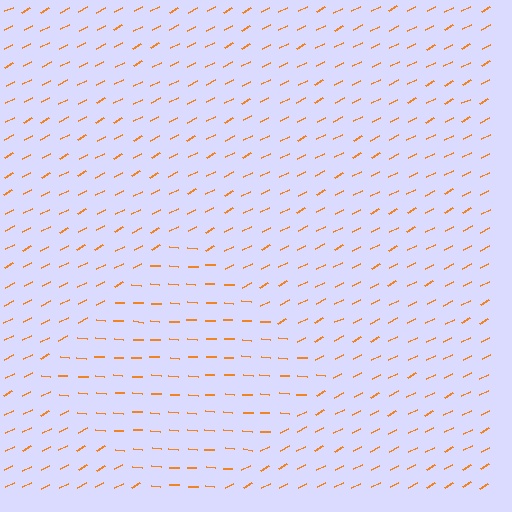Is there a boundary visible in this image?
Yes, there is a texture boundary formed by a change in line orientation.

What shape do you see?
I see a diamond.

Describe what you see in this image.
The image is filled with small orange line segments. A diamond region in the image has lines oriented differently from the surrounding lines, creating a visible texture boundary.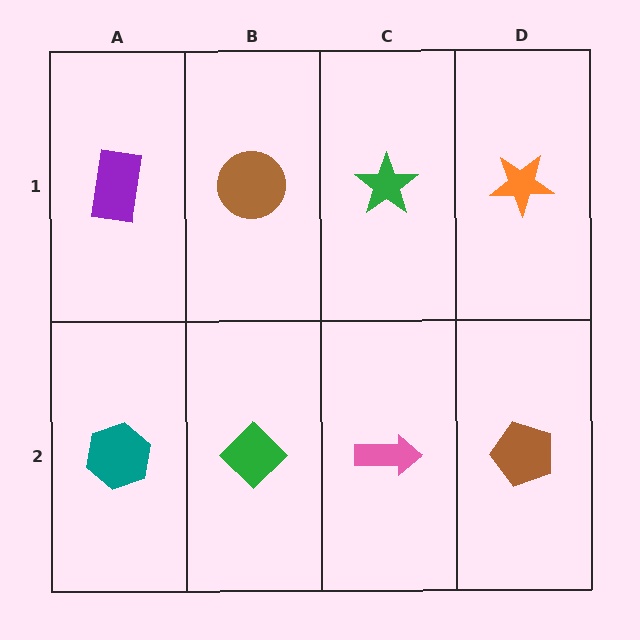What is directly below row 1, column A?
A teal hexagon.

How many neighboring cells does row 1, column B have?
3.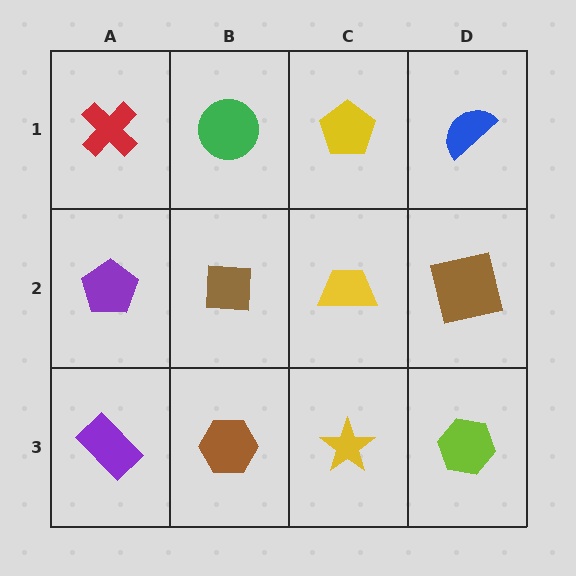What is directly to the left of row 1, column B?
A red cross.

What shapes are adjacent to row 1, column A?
A purple pentagon (row 2, column A), a green circle (row 1, column B).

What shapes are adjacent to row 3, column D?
A brown square (row 2, column D), a yellow star (row 3, column C).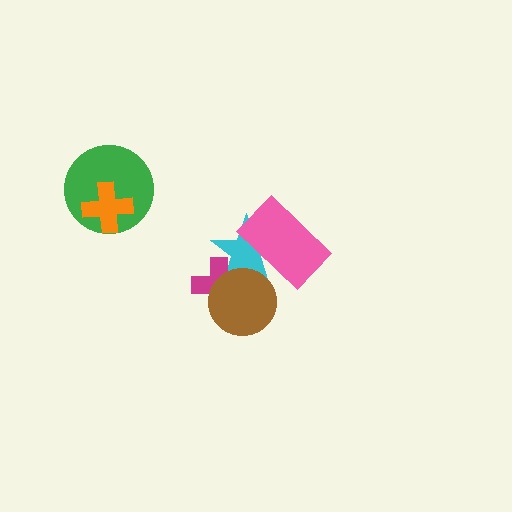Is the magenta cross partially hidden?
Yes, it is partially covered by another shape.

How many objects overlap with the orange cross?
1 object overlaps with the orange cross.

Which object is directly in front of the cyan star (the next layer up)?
The pink rectangle is directly in front of the cyan star.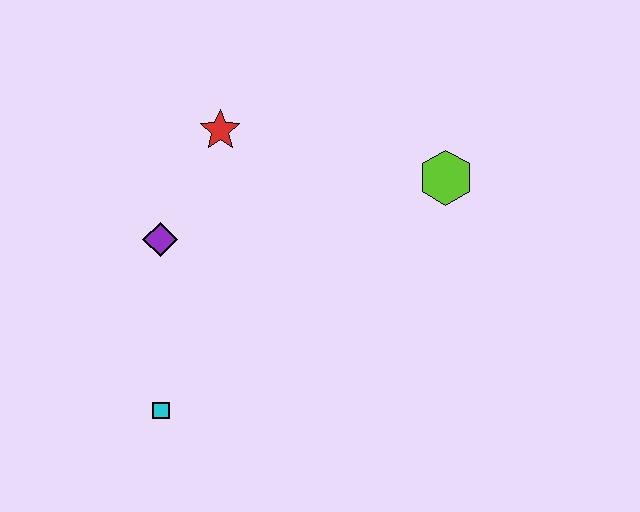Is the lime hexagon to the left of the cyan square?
No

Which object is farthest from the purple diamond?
The lime hexagon is farthest from the purple diamond.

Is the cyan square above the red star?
No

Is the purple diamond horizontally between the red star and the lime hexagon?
No